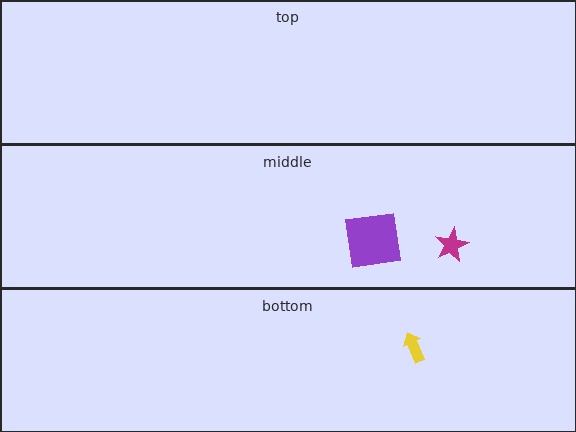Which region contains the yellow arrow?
The bottom region.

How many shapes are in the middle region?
2.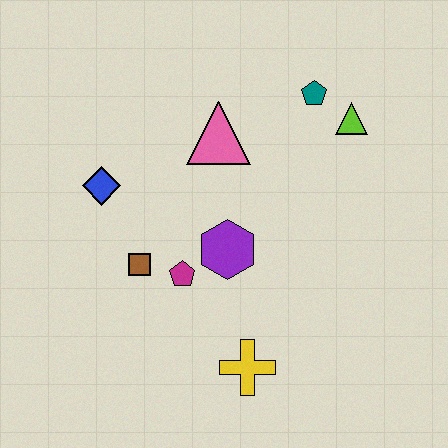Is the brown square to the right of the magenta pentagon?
No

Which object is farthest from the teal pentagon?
The yellow cross is farthest from the teal pentagon.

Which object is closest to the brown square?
The magenta pentagon is closest to the brown square.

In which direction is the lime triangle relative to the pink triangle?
The lime triangle is to the right of the pink triangle.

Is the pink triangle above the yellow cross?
Yes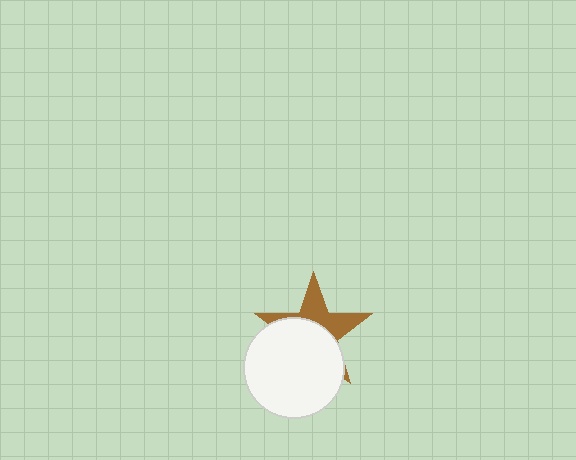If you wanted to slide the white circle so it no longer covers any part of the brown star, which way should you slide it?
Slide it down — that is the most direct way to separate the two shapes.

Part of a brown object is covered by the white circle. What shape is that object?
It is a star.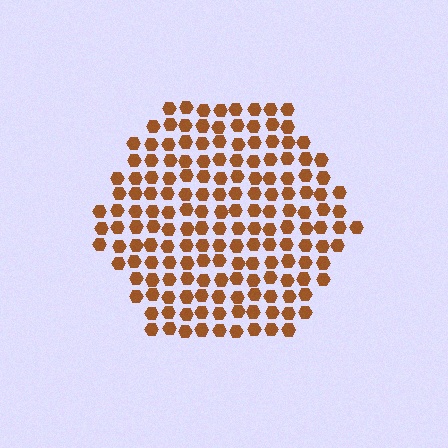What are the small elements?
The small elements are hexagons.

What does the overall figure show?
The overall figure shows a hexagon.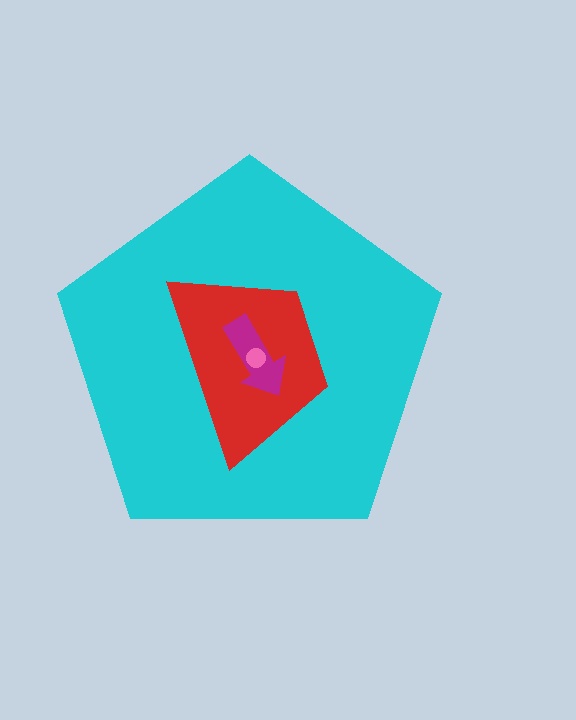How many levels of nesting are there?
4.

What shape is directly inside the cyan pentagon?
The red trapezoid.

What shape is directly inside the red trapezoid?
The magenta arrow.